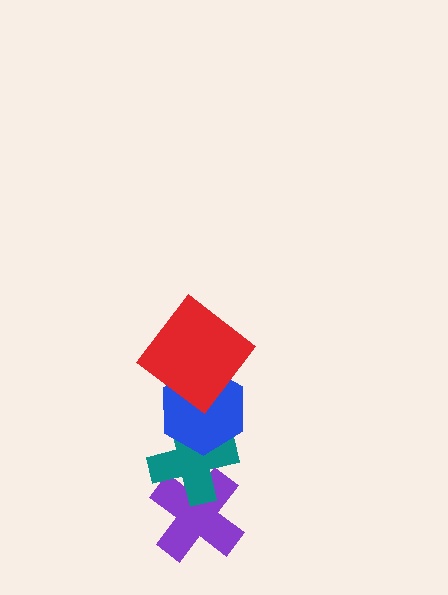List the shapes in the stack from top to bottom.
From top to bottom: the red diamond, the blue hexagon, the teal cross, the purple cross.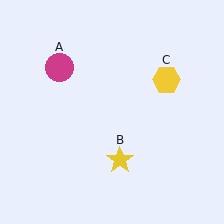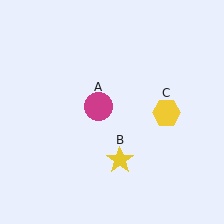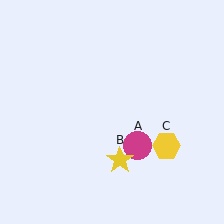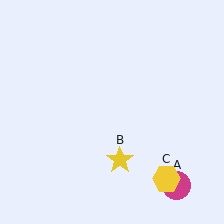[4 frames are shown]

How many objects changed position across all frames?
2 objects changed position: magenta circle (object A), yellow hexagon (object C).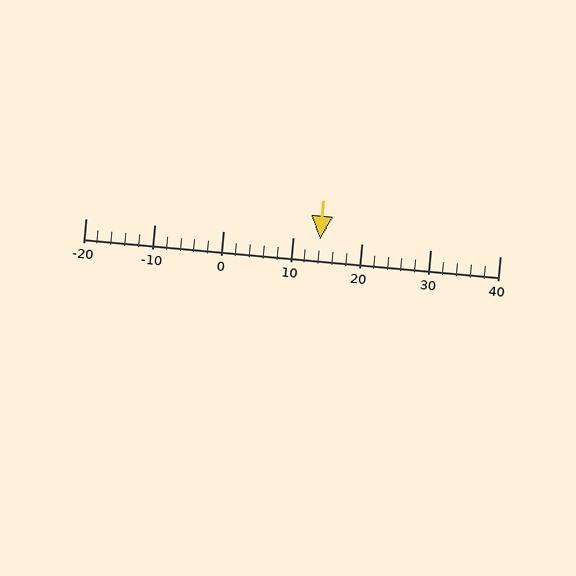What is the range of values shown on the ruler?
The ruler shows values from -20 to 40.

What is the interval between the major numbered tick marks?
The major tick marks are spaced 10 units apart.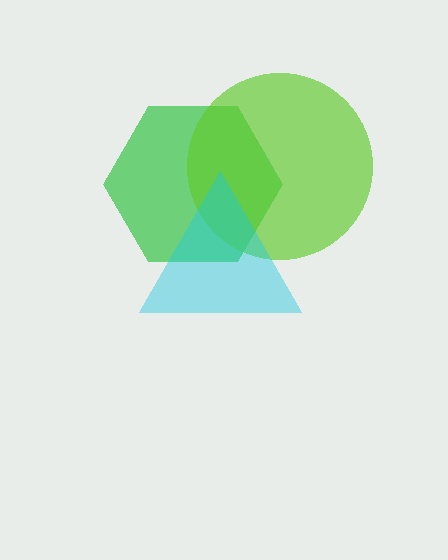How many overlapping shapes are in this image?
There are 3 overlapping shapes in the image.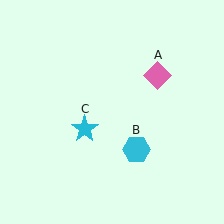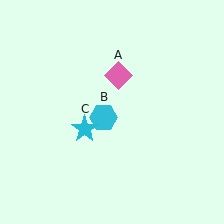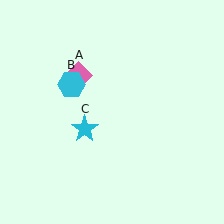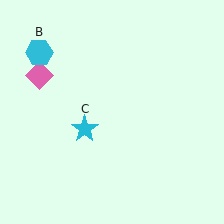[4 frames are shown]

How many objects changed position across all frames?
2 objects changed position: pink diamond (object A), cyan hexagon (object B).